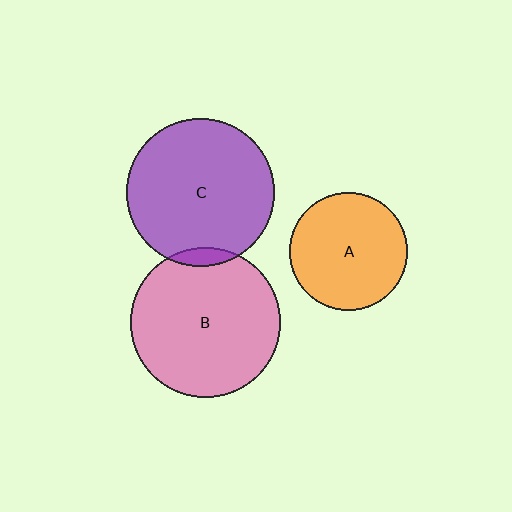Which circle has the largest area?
Circle B (pink).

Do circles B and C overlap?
Yes.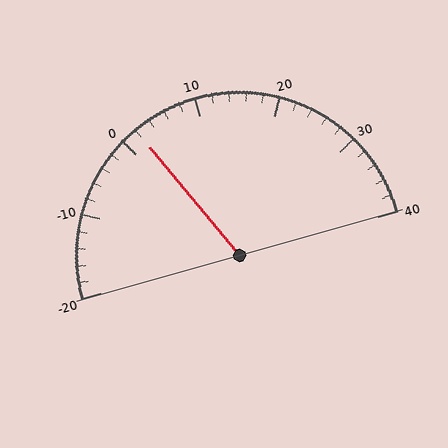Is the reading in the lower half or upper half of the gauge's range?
The reading is in the lower half of the range (-20 to 40).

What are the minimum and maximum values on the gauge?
The gauge ranges from -20 to 40.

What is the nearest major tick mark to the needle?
The nearest major tick mark is 0.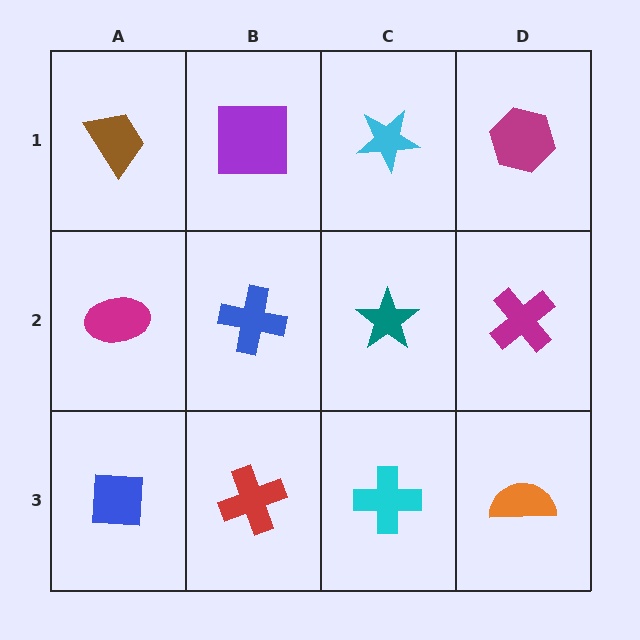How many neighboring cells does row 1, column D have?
2.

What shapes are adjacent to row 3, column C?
A teal star (row 2, column C), a red cross (row 3, column B), an orange semicircle (row 3, column D).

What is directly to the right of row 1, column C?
A magenta hexagon.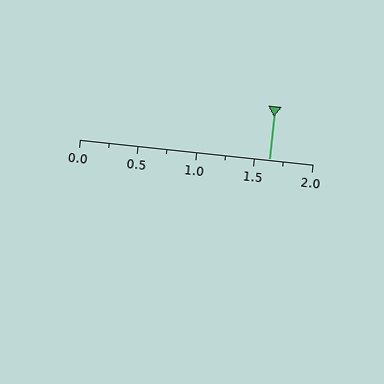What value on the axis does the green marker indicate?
The marker indicates approximately 1.62.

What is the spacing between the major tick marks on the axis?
The major ticks are spaced 0.5 apart.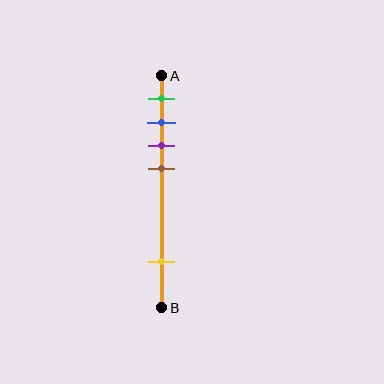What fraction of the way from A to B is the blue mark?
The blue mark is approximately 20% (0.2) of the way from A to B.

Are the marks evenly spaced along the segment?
No, the marks are not evenly spaced.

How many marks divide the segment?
There are 5 marks dividing the segment.